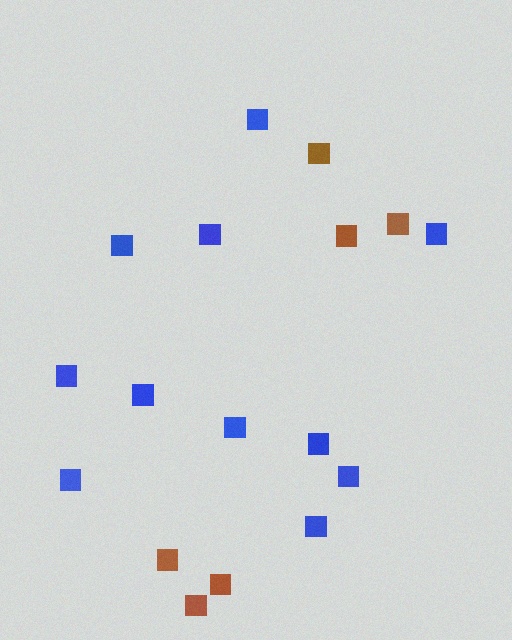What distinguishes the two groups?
There are 2 groups: one group of brown squares (6) and one group of blue squares (11).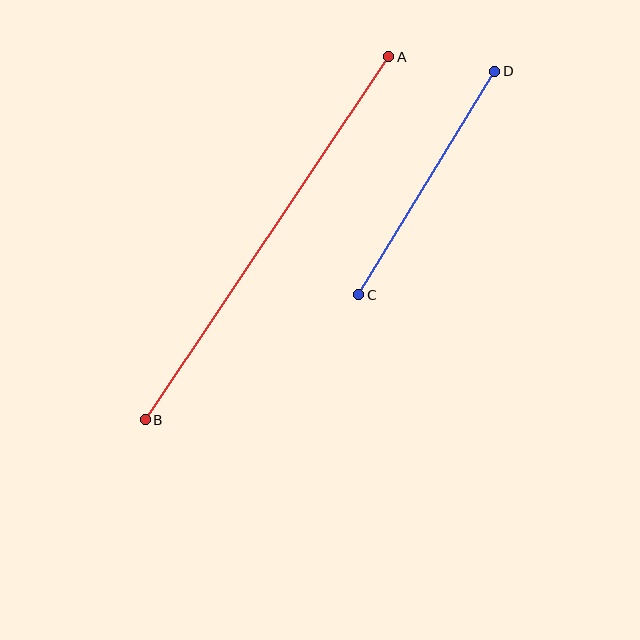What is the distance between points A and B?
The distance is approximately 437 pixels.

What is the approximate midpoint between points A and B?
The midpoint is at approximately (267, 238) pixels.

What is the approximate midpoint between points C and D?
The midpoint is at approximately (427, 183) pixels.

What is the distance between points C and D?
The distance is approximately 261 pixels.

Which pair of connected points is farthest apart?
Points A and B are farthest apart.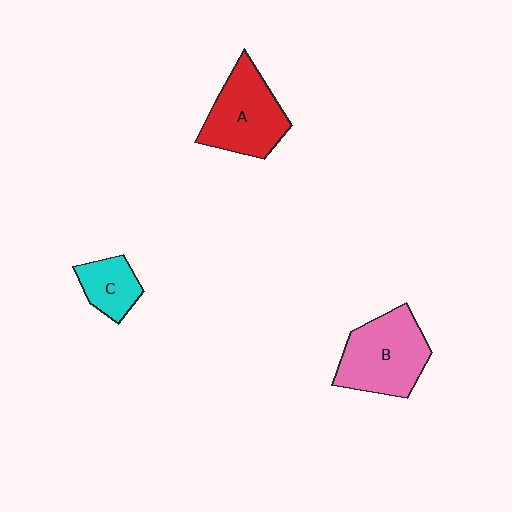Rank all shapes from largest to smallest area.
From largest to smallest: B (pink), A (red), C (cyan).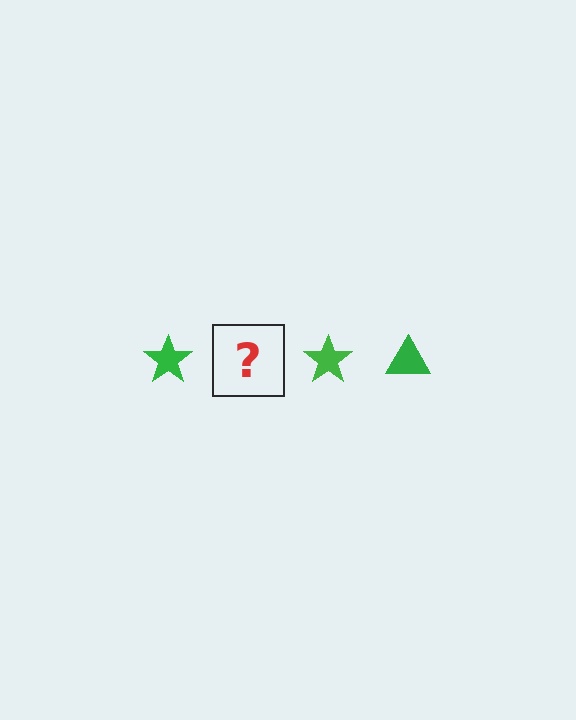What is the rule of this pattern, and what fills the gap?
The rule is that the pattern cycles through star, triangle shapes in green. The gap should be filled with a green triangle.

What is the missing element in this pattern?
The missing element is a green triangle.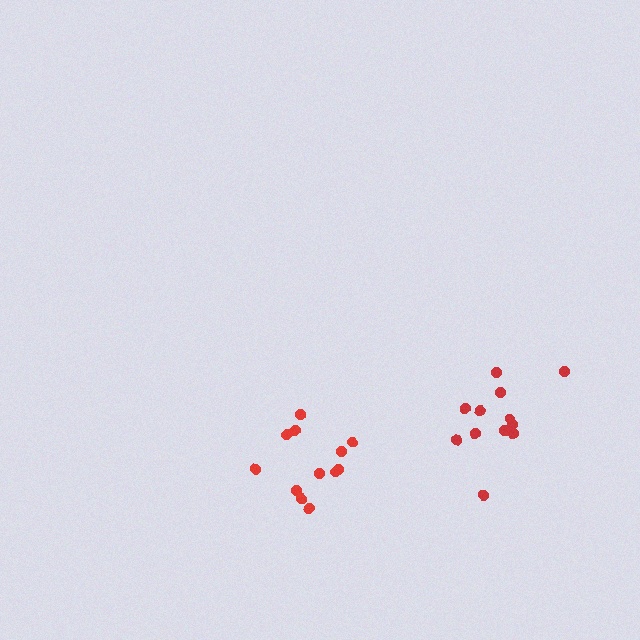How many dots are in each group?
Group 1: 12 dots, Group 2: 12 dots (24 total).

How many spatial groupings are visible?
There are 2 spatial groupings.